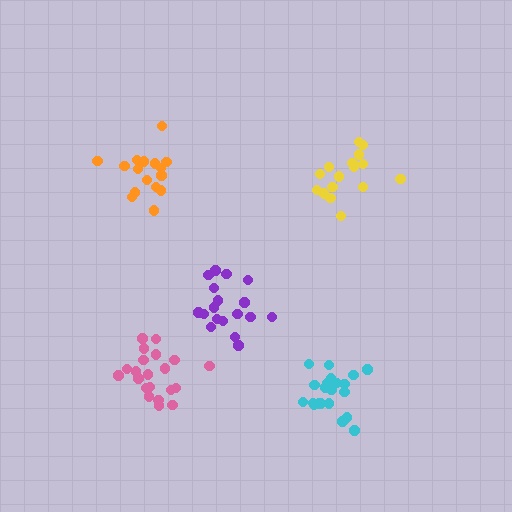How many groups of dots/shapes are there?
There are 5 groups.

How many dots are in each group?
Group 1: 16 dots, Group 2: 21 dots, Group 3: 16 dots, Group 4: 18 dots, Group 5: 21 dots (92 total).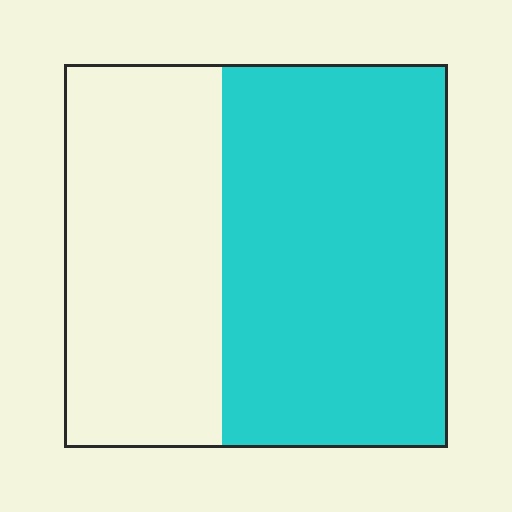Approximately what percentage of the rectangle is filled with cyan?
Approximately 60%.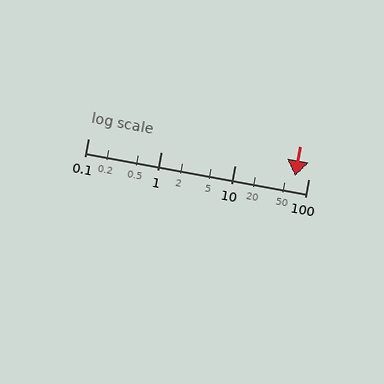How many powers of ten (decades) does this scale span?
The scale spans 3 decades, from 0.1 to 100.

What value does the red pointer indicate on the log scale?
The pointer indicates approximately 65.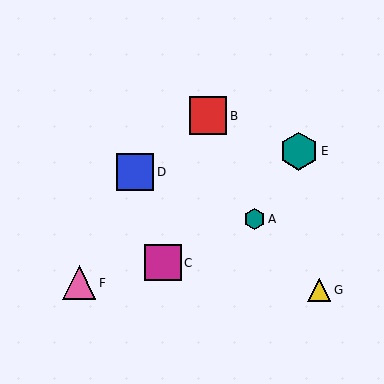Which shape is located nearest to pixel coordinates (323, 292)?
The yellow triangle (labeled G) at (319, 290) is nearest to that location.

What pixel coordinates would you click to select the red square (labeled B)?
Click at (208, 116) to select the red square B.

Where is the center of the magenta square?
The center of the magenta square is at (163, 263).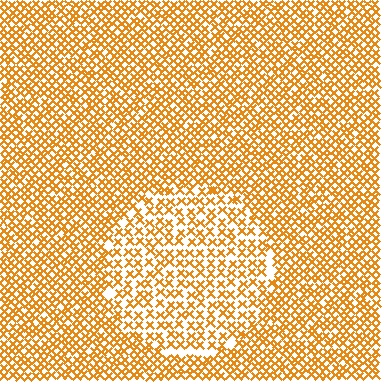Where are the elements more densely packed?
The elements are more densely packed outside the circle boundary.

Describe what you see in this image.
The image contains small orange elements arranged at two different densities. A circle-shaped region is visible where the elements are less densely packed than the surrounding area.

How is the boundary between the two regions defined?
The boundary is defined by a change in element density (approximately 1.6x ratio). All elements are the same color, size, and shape.